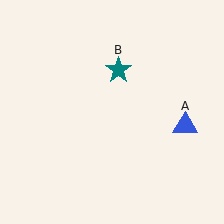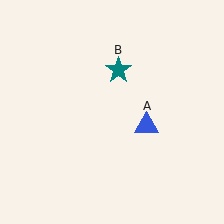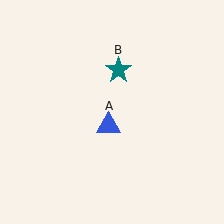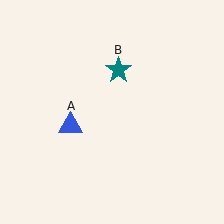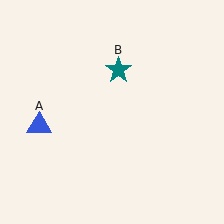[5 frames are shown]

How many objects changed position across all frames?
1 object changed position: blue triangle (object A).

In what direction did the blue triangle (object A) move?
The blue triangle (object A) moved left.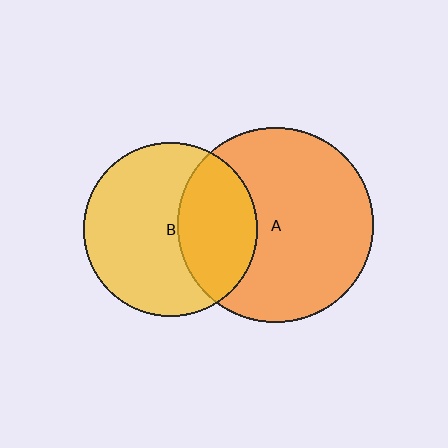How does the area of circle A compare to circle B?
Approximately 1.3 times.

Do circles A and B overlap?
Yes.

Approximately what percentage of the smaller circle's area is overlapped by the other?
Approximately 35%.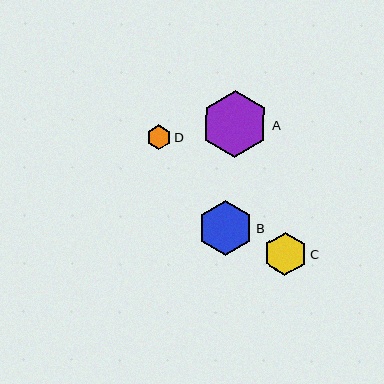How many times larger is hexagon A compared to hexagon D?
Hexagon A is approximately 2.8 times the size of hexagon D.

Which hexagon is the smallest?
Hexagon D is the smallest with a size of approximately 25 pixels.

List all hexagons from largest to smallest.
From largest to smallest: A, B, C, D.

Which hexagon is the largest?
Hexagon A is the largest with a size of approximately 68 pixels.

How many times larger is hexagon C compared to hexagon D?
Hexagon C is approximately 1.8 times the size of hexagon D.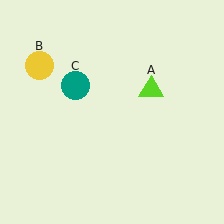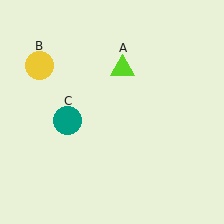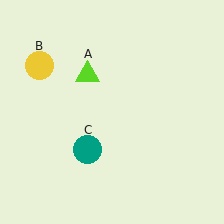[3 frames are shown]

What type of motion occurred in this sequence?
The lime triangle (object A), teal circle (object C) rotated counterclockwise around the center of the scene.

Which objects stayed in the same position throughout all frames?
Yellow circle (object B) remained stationary.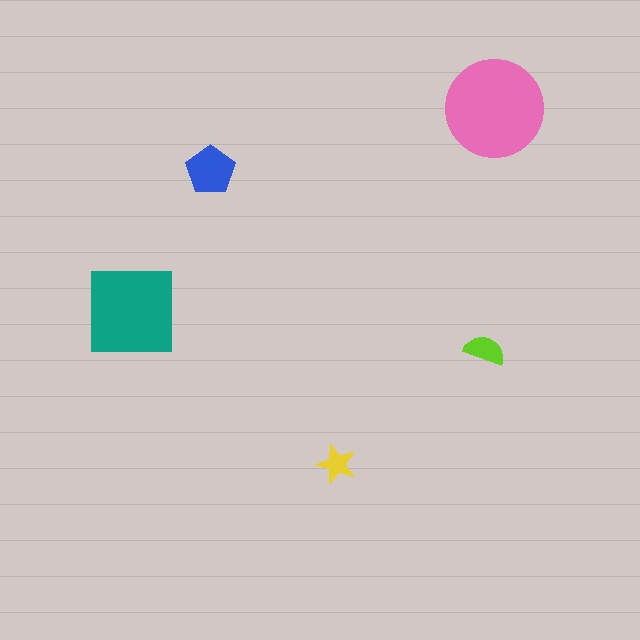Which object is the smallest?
The yellow star.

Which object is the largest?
The pink circle.